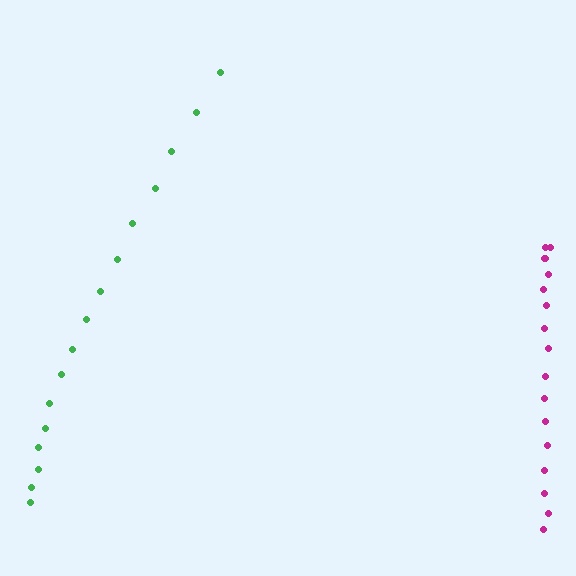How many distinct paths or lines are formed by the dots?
There are 2 distinct paths.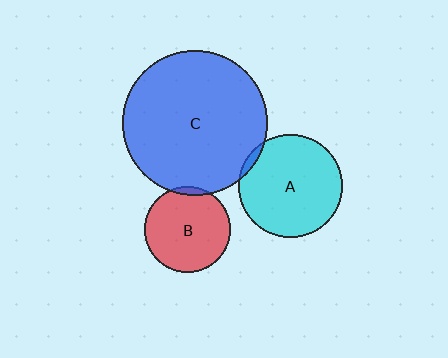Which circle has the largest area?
Circle C (blue).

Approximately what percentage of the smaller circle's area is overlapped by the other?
Approximately 5%.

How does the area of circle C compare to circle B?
Approximately 2.8 times.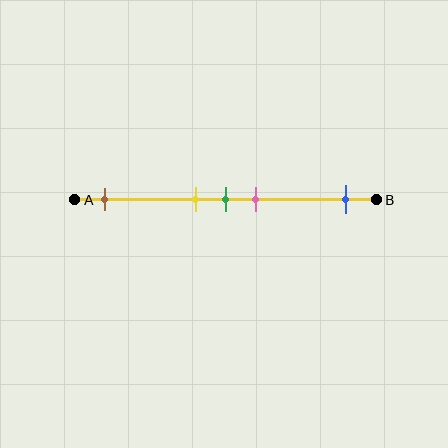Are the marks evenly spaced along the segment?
No, the marks are not evenly spaced.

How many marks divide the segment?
There are 5 marks dividing the segment.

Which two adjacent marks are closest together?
The yellow and green marks are the closest adjacent pair.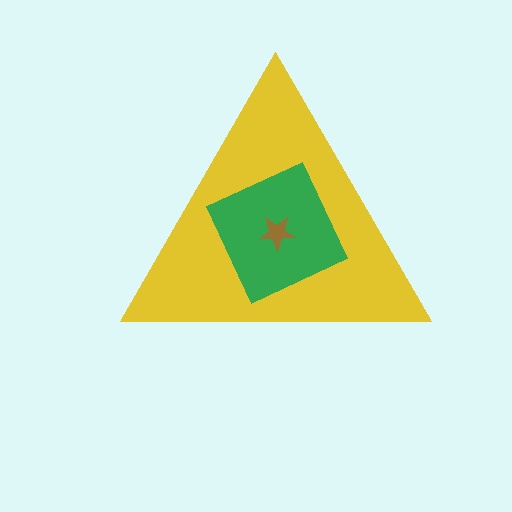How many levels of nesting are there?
3.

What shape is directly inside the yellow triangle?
The green diamond.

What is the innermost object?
The brown star.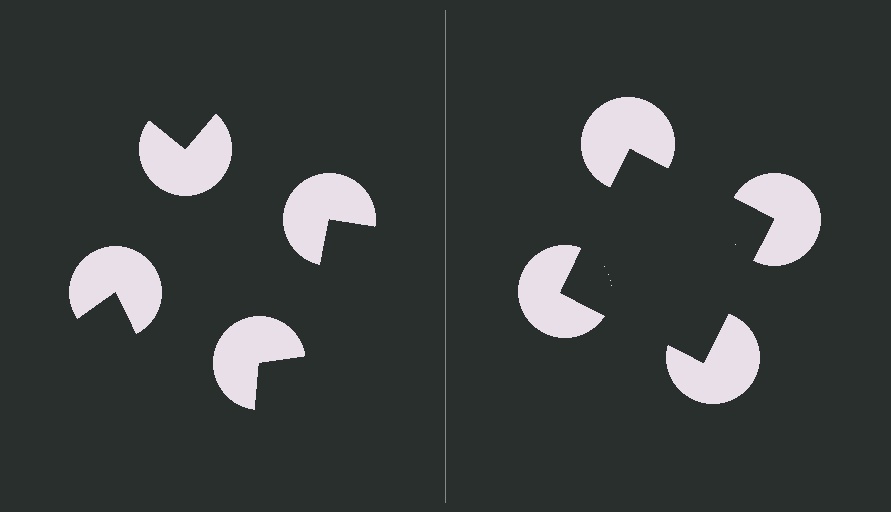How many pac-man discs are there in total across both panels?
8 — 4 on each side.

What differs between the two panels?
The pac-man discs are positioned identically on both sides; only the wedge orientations differ. On the right they align to a square; on the left they are misaligned.